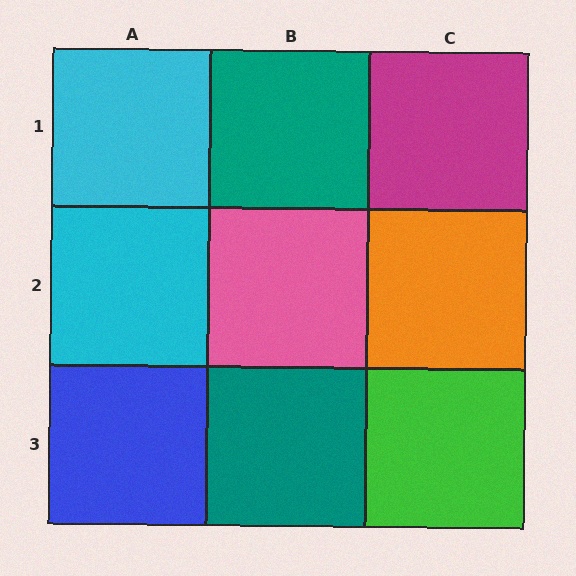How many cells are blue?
1 cell is blue.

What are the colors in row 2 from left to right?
Cyan, pink, orange.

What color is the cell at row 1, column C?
Magenta.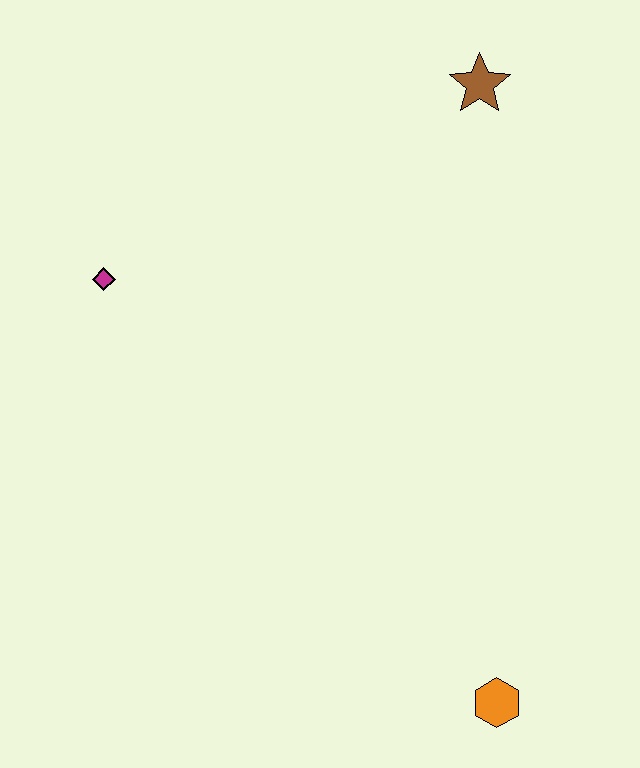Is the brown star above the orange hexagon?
Yes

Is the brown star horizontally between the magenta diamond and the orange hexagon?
Yes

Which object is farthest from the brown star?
The orange hexagon is farthest from the brown star.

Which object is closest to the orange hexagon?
The magenta diamond is closest to the orange hexagon.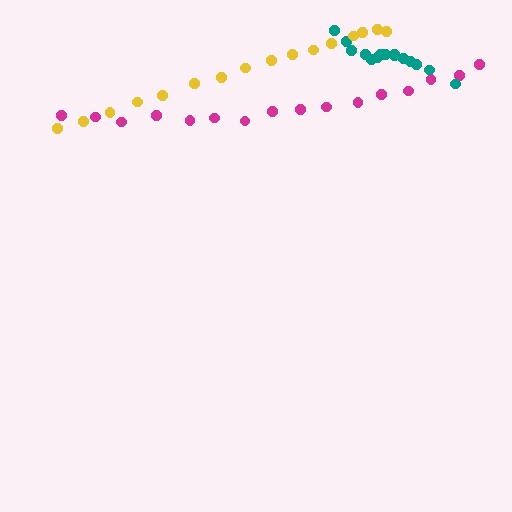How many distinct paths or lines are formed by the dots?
There are 3 distinct paths.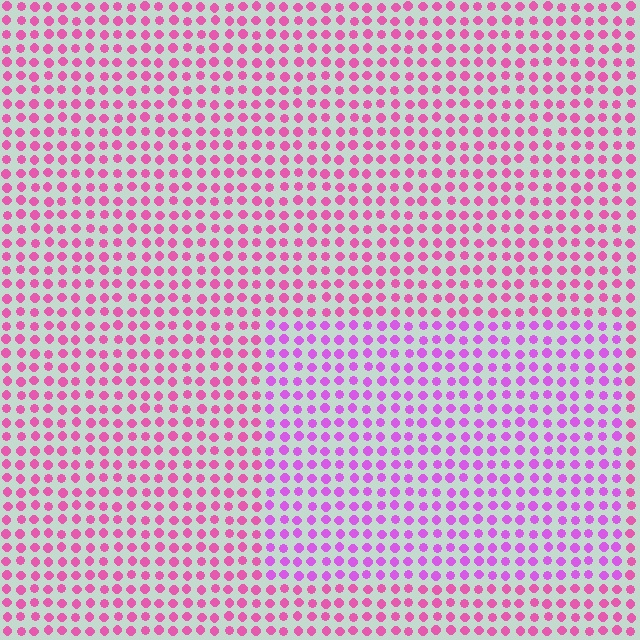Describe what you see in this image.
The image is filled with small pink elements in a uniform arrangement. A rectangle-shaped region is visible where the elements are tinted to a slightly different hue, forming a subtle color boundary.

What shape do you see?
I see a rectangle.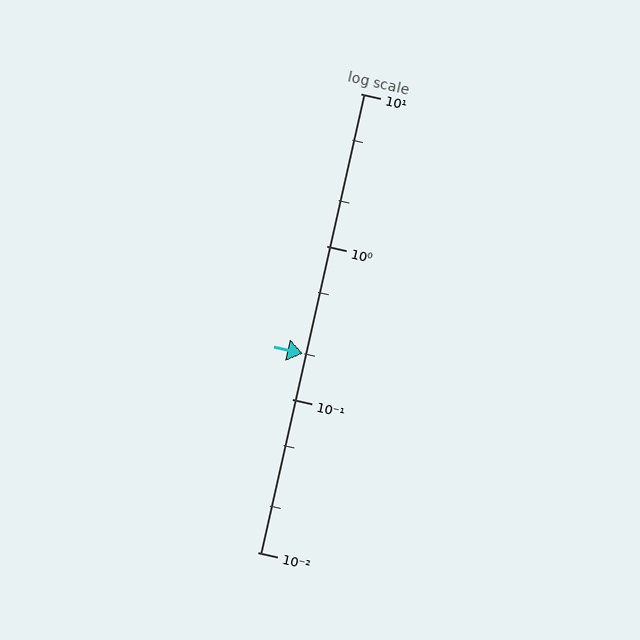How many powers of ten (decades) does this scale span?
The scale spans 3 decades, from 0.01 to 10.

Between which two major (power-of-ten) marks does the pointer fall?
The pointer is between 0.1 and 1.